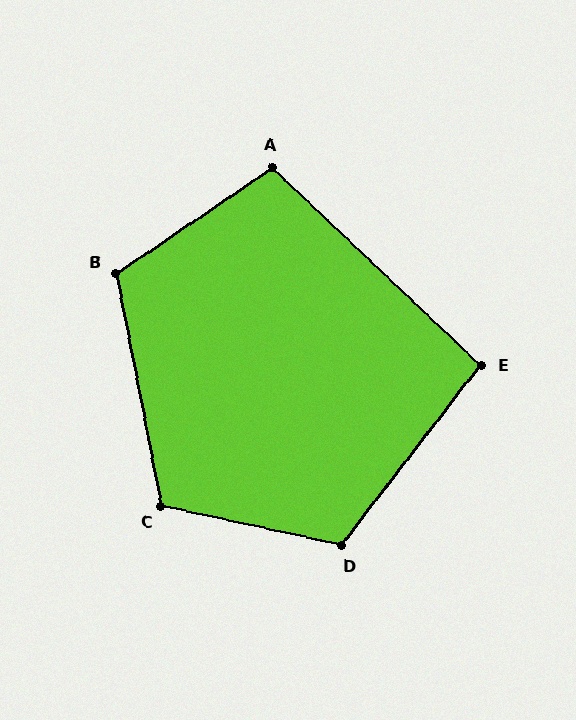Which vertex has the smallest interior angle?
E, at approximately 96 degrees.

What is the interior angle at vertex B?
Approximately 113 degrees (obtuse).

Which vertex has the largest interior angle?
D, at approximately 115 degrees.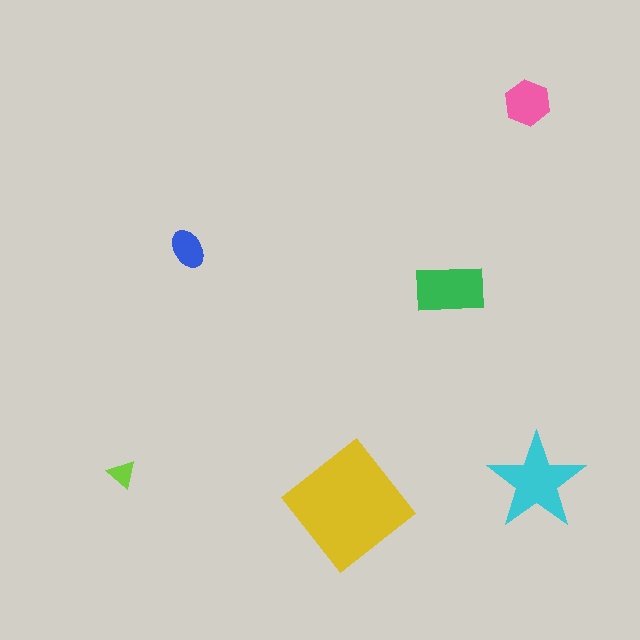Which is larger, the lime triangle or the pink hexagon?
The pink hexagon.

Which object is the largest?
The yellow diamond.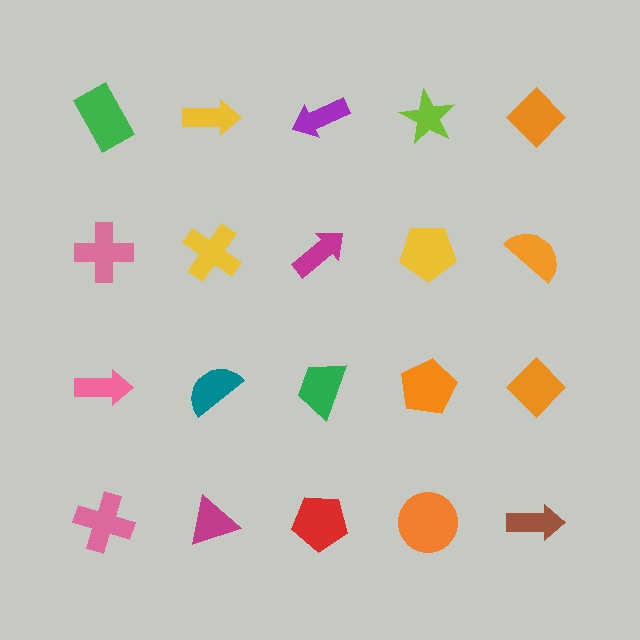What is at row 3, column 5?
An orange diamond.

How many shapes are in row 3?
5 shapes.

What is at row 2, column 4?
A yellow pentagon.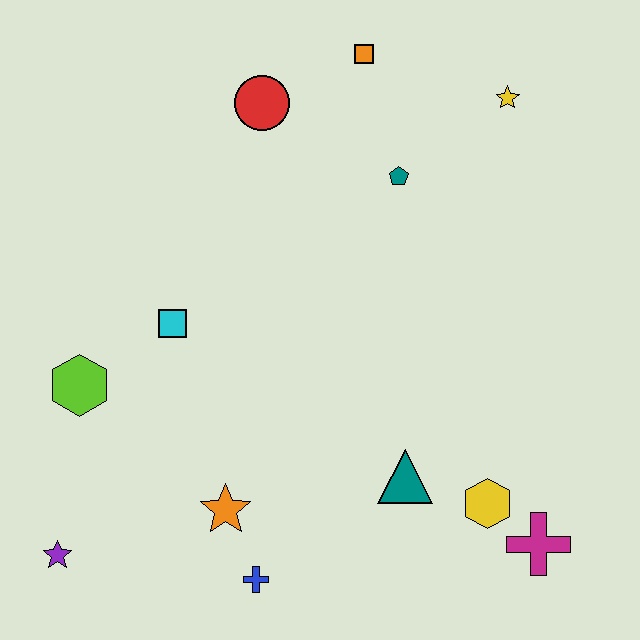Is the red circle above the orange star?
Yes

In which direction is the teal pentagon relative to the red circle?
The teal pentagon is to the right of the red circle.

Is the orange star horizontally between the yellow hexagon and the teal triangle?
No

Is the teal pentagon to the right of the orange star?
Yes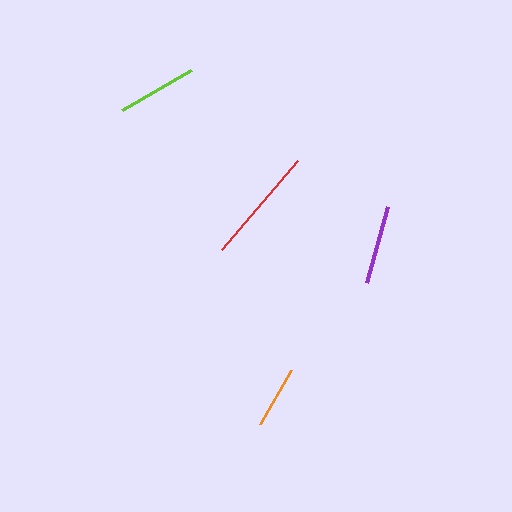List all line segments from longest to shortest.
From longest to shortest: red, lime, purple, orange.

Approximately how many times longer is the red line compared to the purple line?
The red line is approximately 1.5 times the length of the purple line.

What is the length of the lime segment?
The lime segment is approximately 80 pixels long.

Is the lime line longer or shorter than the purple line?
The lime line is longer than the purple line.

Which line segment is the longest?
The red line is the longest at approximately 117 pixels.